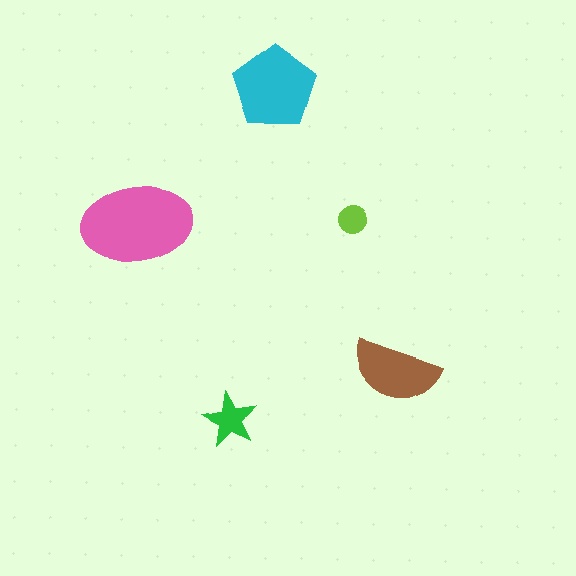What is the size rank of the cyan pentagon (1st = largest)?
2nd.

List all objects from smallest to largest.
The lime circle, the green star, the brown semicircle, the cyan pentagon, the pink ellipse.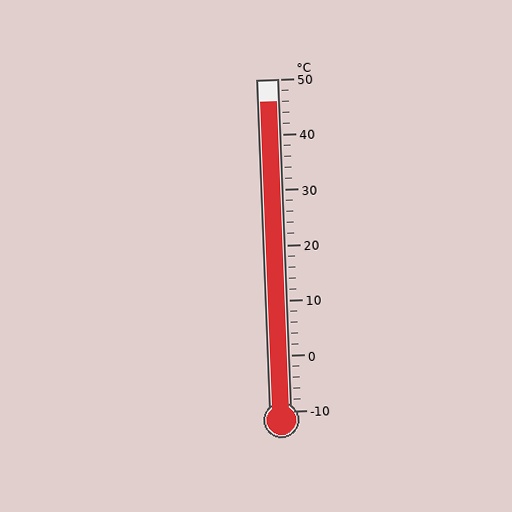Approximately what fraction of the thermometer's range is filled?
The thermometer is filled to approximately 95% of its range.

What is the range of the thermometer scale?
The thermometer scale ranges from -10°C to 50°C.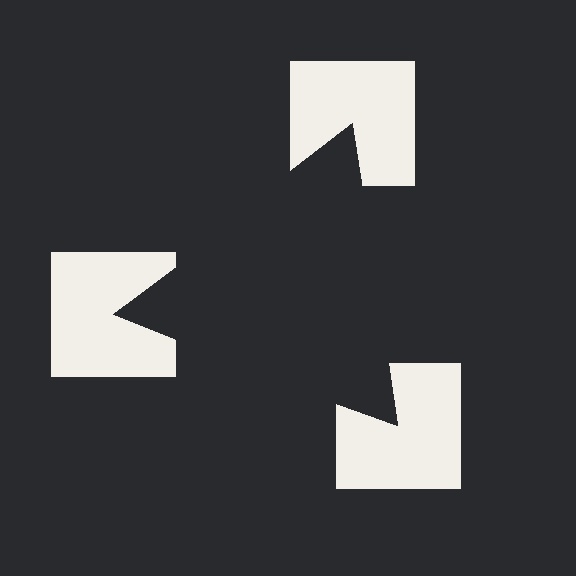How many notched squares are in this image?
There are 3 — one at each vertex of the illusory triangle.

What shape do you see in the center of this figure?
An illusory triangle — its edges are inferred from the aligned wedge cuts in the notched squares, not physically drawn.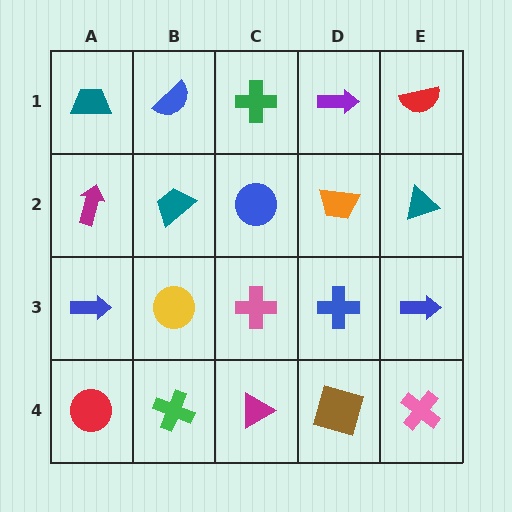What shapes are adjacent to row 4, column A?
A blue arrow (row 3, column A), a green cross (row 4, column B).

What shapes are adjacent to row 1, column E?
A teal triangle (row 2, column E), a purple arrow (row 1, column D).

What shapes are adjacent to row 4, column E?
A blue arrow (row 3, column E), a brown square (row 4, column D).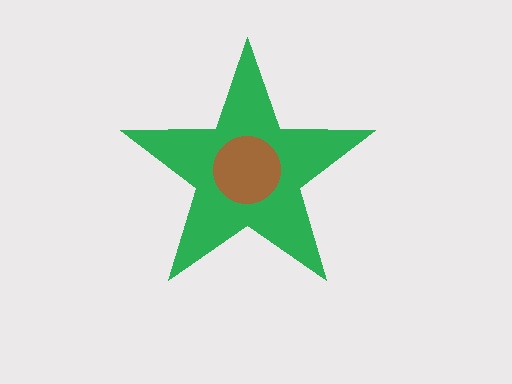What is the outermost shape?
The green star.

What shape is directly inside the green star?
The brown circle.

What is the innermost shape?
The brown circle.